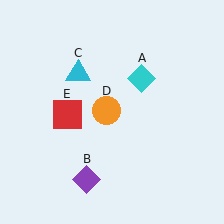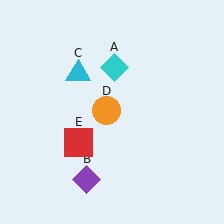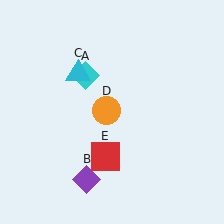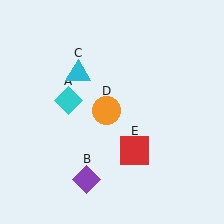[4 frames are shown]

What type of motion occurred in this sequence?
The cyan diamond (object A), red square (object E) rotated counterclockwise around the center of the scene.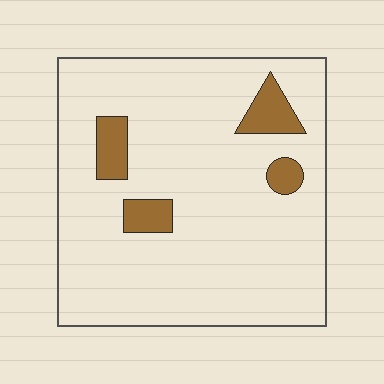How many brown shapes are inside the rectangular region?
4.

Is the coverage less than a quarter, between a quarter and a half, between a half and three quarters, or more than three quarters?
Less than a quarter.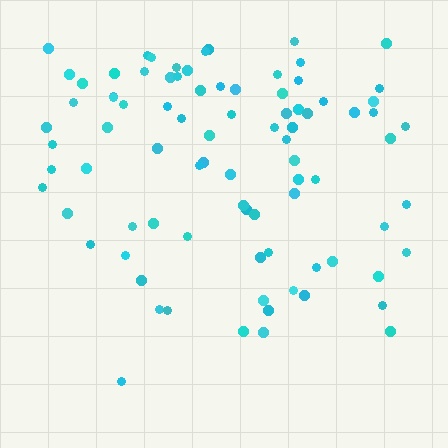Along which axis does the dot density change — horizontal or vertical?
Vertical.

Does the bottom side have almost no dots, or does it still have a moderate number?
Still a moderate number, just noticeably fewer than the top.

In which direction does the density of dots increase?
From bottom to top, with the top side densest.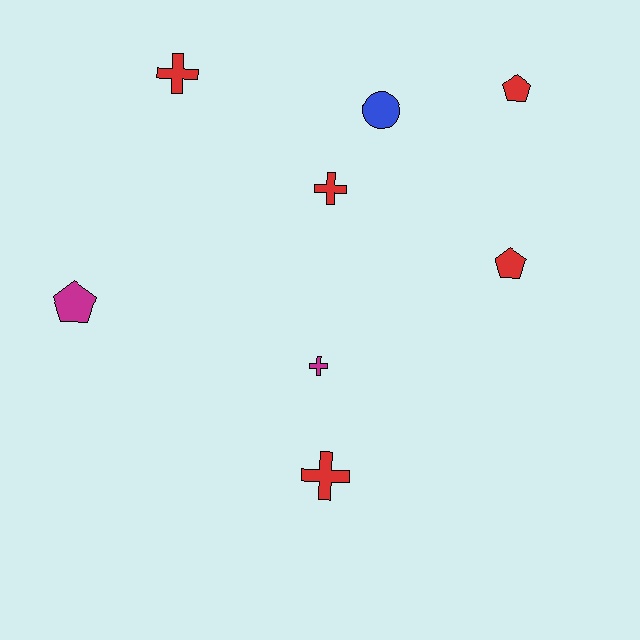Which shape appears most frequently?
Cross, with 4 objects.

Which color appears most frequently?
Red, with 5 objects.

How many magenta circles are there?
There are no magenta circles.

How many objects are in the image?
There are 8 objects.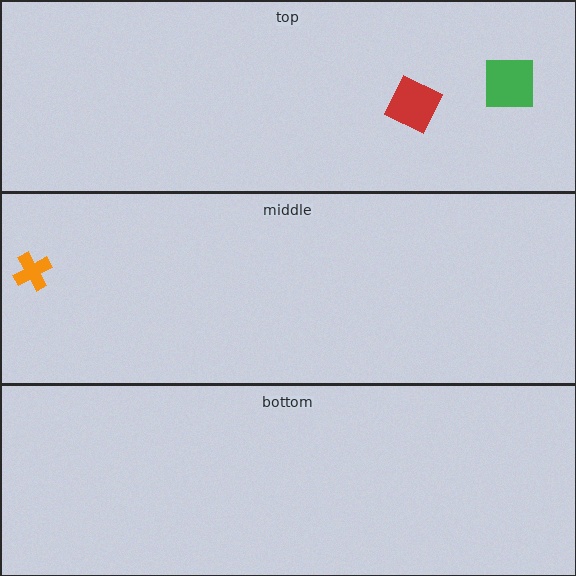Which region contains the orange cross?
The middle region.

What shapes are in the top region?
The green square, the red diamond.